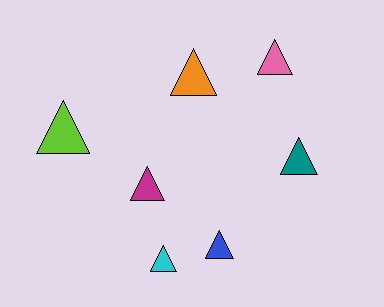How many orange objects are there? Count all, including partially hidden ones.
There is 1 orange object.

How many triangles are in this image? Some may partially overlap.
There are 7 triangles.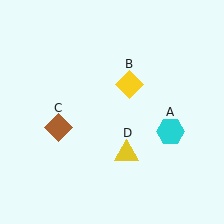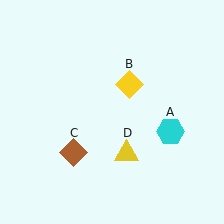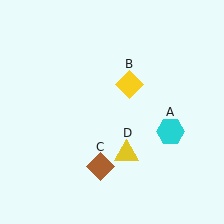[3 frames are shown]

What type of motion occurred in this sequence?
The brown diamond (object C) rotated counterclockwise around the center of the scene.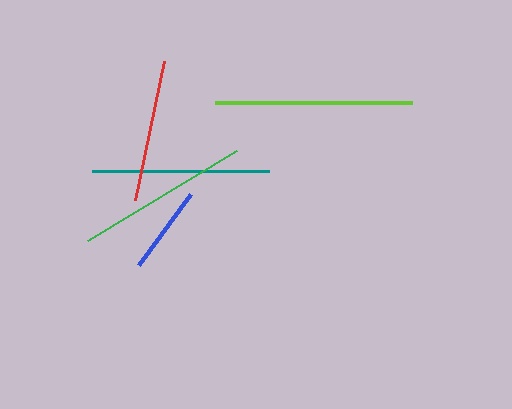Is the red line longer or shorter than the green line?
The green line is longer than the red line.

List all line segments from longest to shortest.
From longest to shortest: lime, teal, green, red, blue.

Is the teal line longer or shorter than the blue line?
The teal line is longer than the blue line.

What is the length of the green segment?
The green segment is approximately 174 pixels long.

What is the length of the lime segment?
The lime segment is approximately 198 pixels long.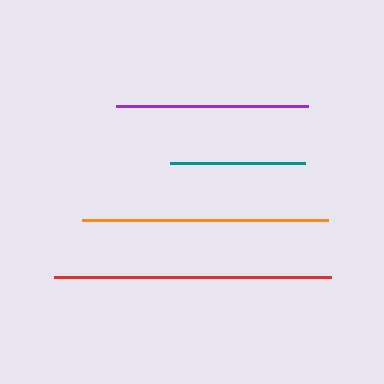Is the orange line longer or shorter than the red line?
The red line is longer than the orange line.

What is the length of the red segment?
The red segment is approximately 276 pixels long.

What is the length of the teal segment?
The teal segment is approximately 135 pixels long.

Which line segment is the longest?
The red line is the longest at approximately 276 pixels.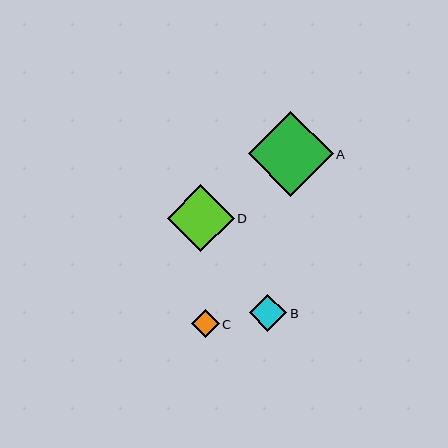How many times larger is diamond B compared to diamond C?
Diamond B is approximately 1.4 times the size of diamond C.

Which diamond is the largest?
Diamond A is the largest with a size of approximately 85 pixels.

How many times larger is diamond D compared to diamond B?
Diamond D is approximately 1.8 times the size of diamond B.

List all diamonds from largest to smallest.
From largest to smallest: A, D, B, C.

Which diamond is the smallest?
Diamond C is the smallest with a size of approximately 27 pixels.